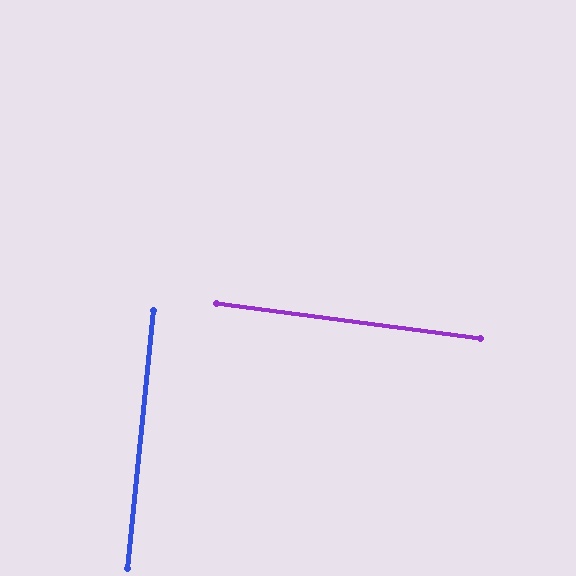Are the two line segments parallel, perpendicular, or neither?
Perpendicular — they meet at approximately 88°.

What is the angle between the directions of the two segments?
Approximately 88 degrees.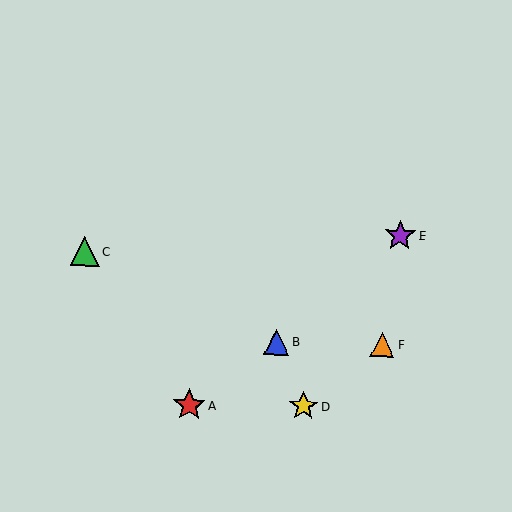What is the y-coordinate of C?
Object C is at y≈252.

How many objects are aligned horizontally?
2 objects (B, F) are aligned horizontally.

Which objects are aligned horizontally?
Objects B, F are aligned horizontally.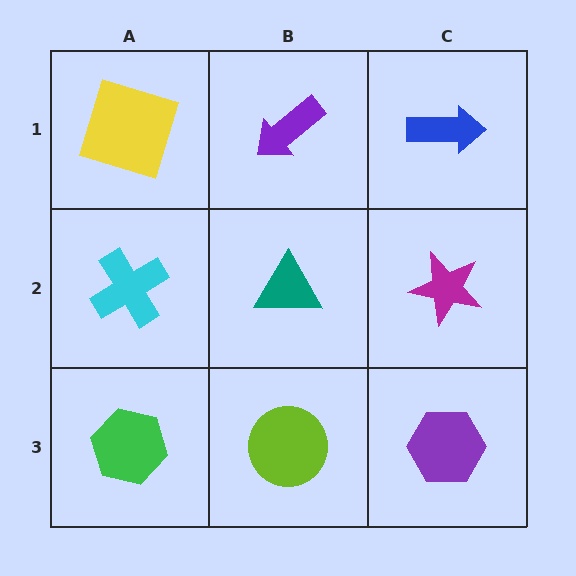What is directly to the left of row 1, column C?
A purple arrow.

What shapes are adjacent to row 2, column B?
A purple arrow (row 1, column B), a lime circle (row 3, column B), a cyan cross (row 2, column A), a magenta star (row 2, column C).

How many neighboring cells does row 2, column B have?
4.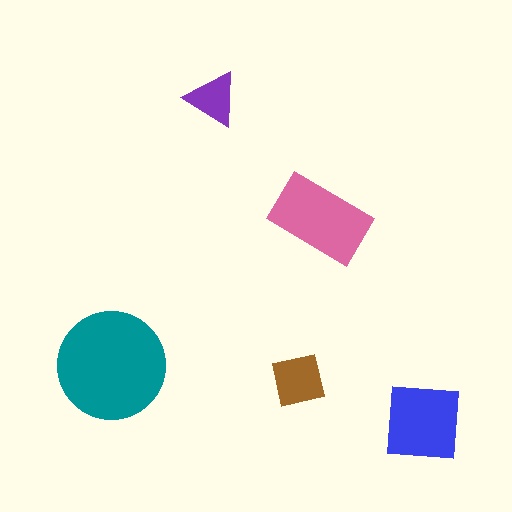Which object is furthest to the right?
The blue square is rightmost.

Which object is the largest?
The teal circle.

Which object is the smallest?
The purple triangle.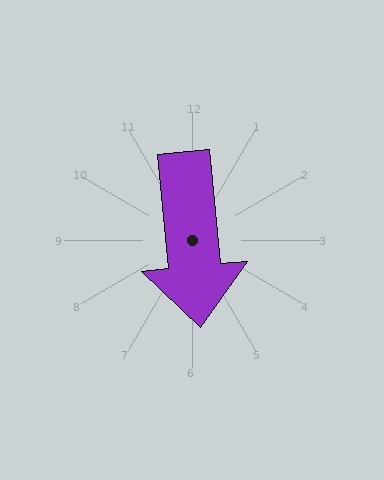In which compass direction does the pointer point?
South.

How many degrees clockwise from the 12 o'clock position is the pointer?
Approximately 174 degrees.